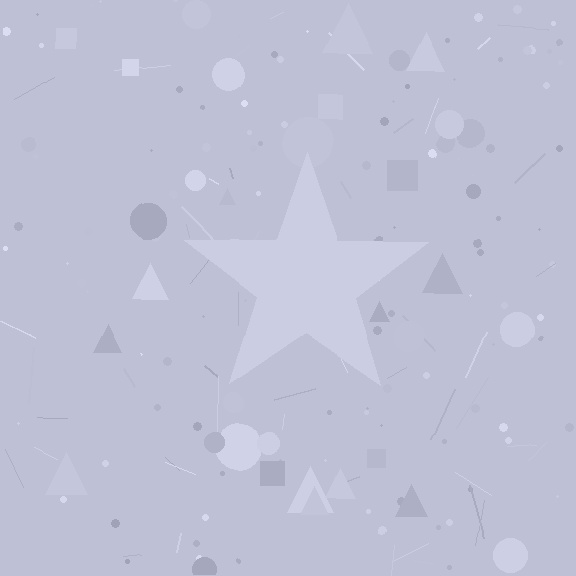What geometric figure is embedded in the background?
A star is embedded in the background.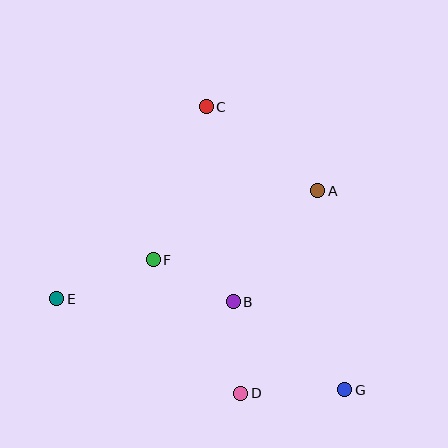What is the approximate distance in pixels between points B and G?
The distance between B and G is approximately 142 pixels.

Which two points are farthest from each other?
Points C and G are farthest from each other.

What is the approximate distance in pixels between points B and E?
The distance between B and E is approximately 176 pixels.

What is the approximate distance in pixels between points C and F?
The distance between C and F is approximately 162 pixels.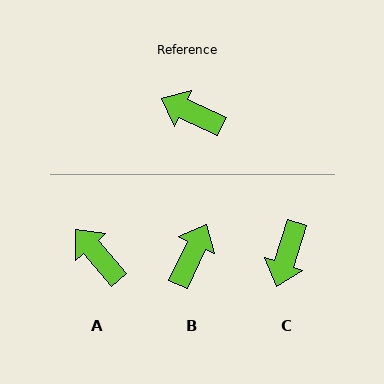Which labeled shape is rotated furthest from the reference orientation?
C, about 97 degrees away.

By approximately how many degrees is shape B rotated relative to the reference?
Approximately 89 degrees clockwise.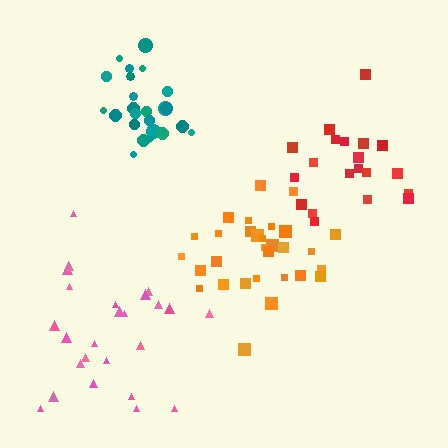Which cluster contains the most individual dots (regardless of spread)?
Orange (30).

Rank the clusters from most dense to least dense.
teal, orange, red, pink.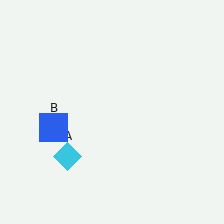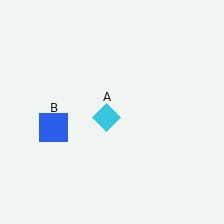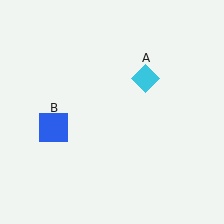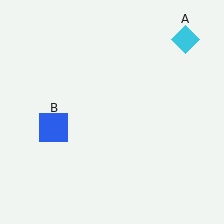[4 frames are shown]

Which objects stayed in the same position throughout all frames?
Blue square (object B) remained stationary.